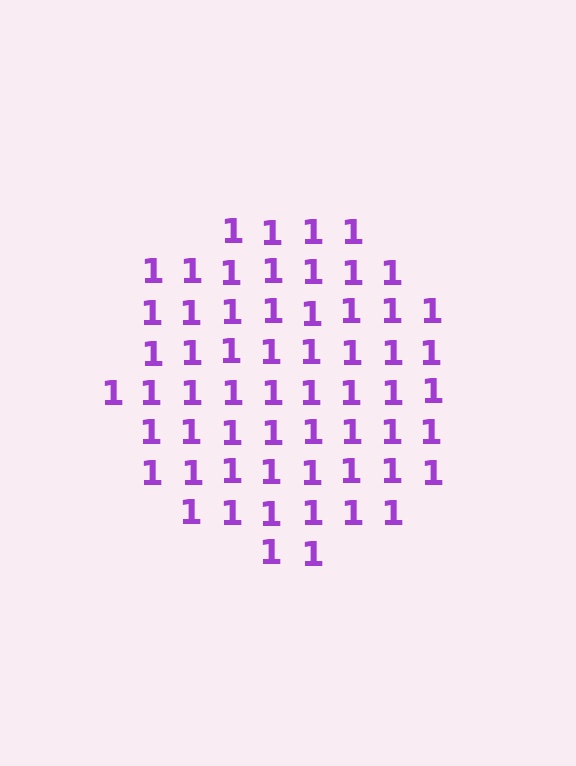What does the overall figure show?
The overall figure shows a circle.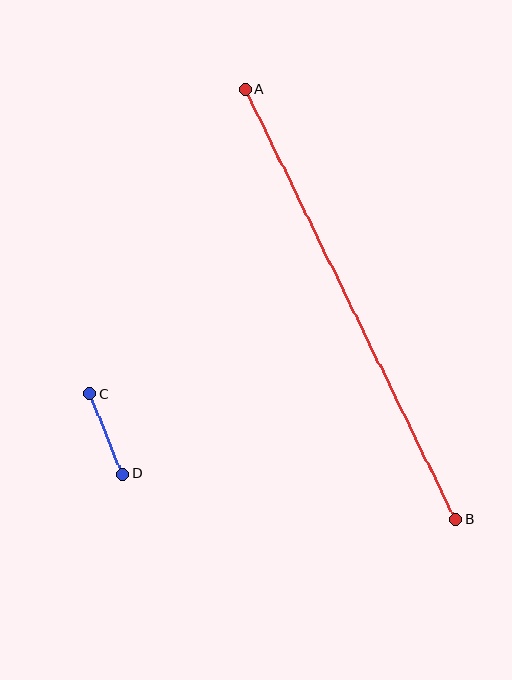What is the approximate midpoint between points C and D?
The midpoint is at approximately (106, 434) pixels.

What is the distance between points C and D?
The distance is approximately 86 pixels.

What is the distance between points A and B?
The distance is approximately 478 pixels.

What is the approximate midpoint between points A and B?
The midpoint is at approximately (350, 305) pixels.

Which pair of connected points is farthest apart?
Points A and B are farthest apart.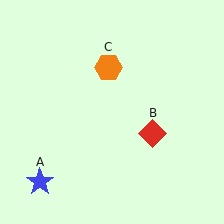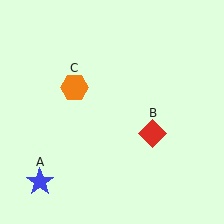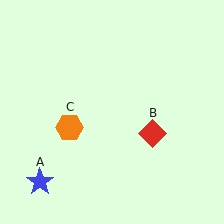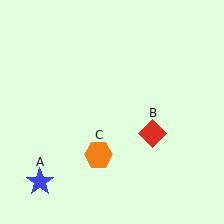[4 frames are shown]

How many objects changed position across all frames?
1 object changed position: orange hexagon (object C).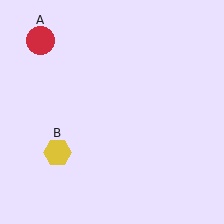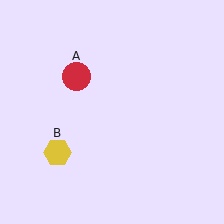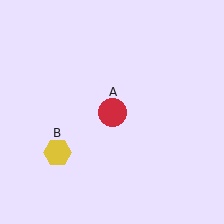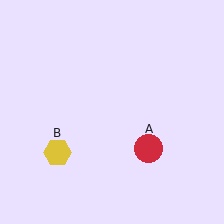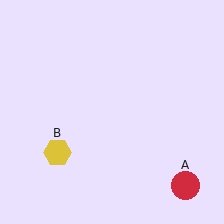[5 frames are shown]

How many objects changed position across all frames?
1 object changed position: red circle (object A).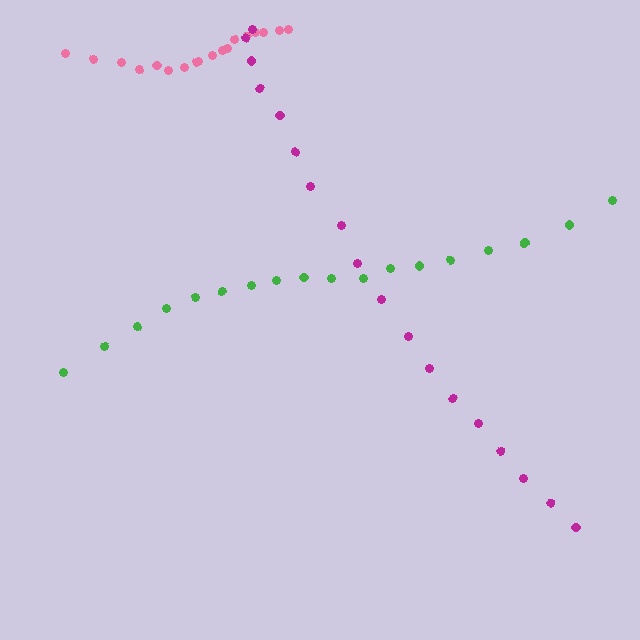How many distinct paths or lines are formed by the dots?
There are 3 distinct paths.